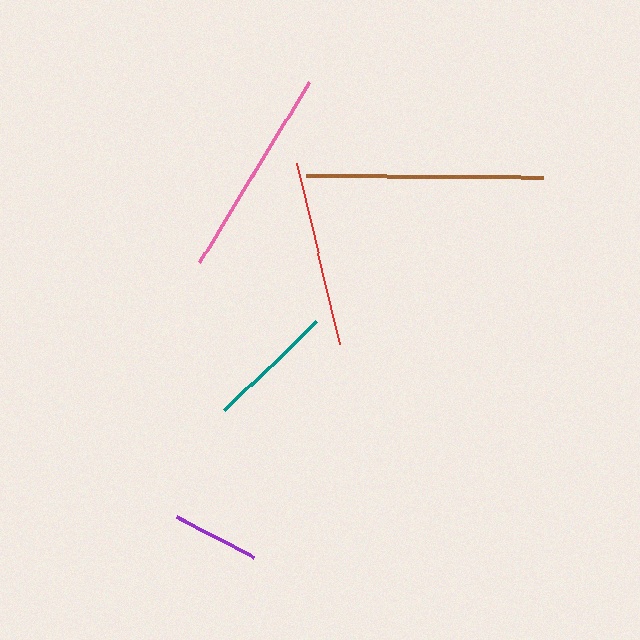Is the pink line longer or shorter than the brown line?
The brown line is longer than the pink line.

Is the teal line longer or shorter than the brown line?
The brown line is longer than the teal line.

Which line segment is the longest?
The brown line is the longest at approximately 237 pixels.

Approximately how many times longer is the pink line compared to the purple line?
The pink line is approximately 2.4 times the length of the purple line.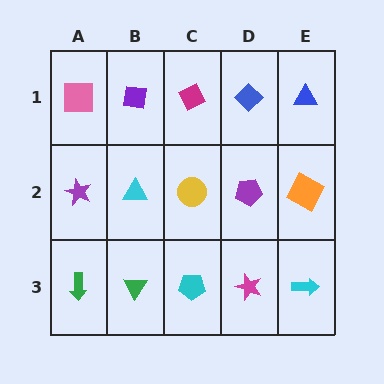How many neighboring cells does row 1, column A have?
2.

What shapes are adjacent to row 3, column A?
A purple star (row 2, column A), a green triangle (row 3, column B).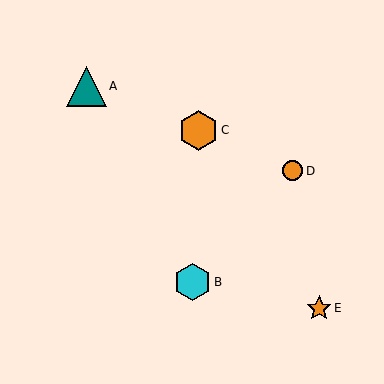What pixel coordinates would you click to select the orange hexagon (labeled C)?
Click at (198, 130) to select the orange hexagon C.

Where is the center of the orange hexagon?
The center of the orange hexagon is at (198, 130).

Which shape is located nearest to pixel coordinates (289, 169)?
The orange circle (labeled D) at (293, 171) is nearest to that location.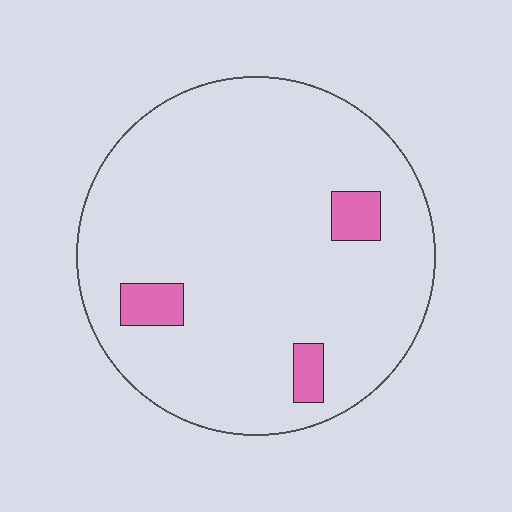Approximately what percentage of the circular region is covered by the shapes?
Approximately 5%.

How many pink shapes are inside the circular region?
3.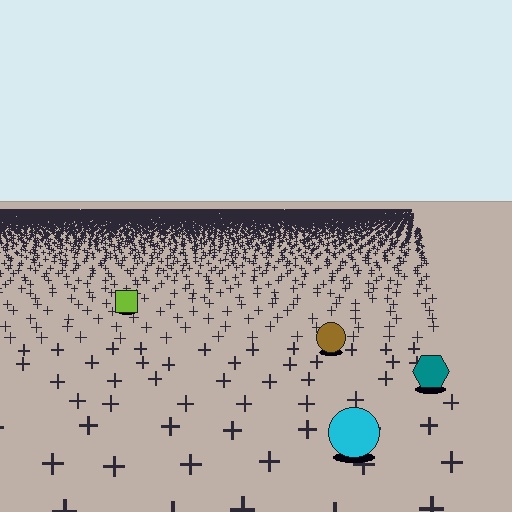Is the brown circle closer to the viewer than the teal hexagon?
No. The teal hexagon is closer — you can tell from the texture gradient: the ground texture is coarser near it.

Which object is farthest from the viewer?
The lime square is farthest from the viewer. It appears smaller and the ground texture around it is denser.